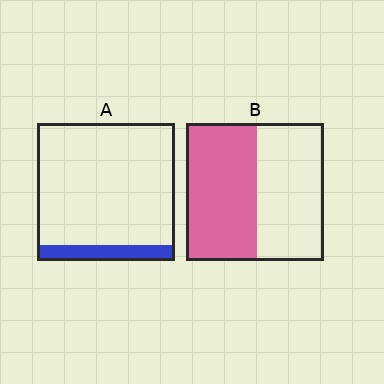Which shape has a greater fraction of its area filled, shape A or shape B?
Shape B.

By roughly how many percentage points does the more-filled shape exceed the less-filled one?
By roughly 40 percentage points (B over A).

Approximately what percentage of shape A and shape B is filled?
A is approximately 10% and B is approximately 50%.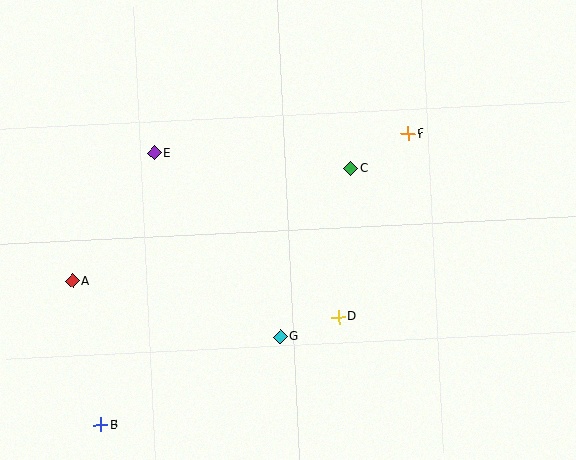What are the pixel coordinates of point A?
Point A is at (72, 281).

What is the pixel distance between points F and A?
The distance between F and A is 367 pixels.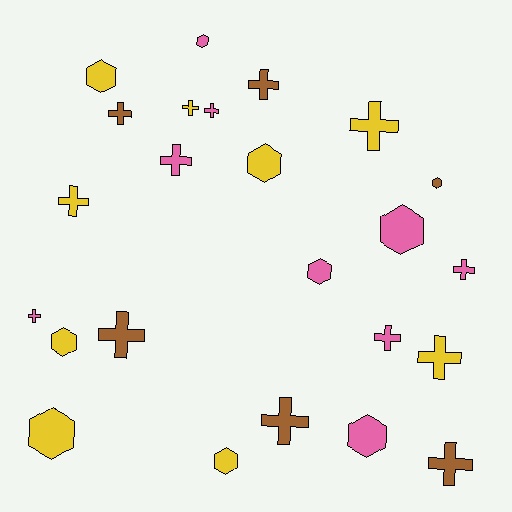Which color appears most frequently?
Pink, with 9 objects.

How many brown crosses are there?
There are 5 brown crosses.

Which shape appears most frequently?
Cross, with 14 objects.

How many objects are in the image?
There are 24 objects.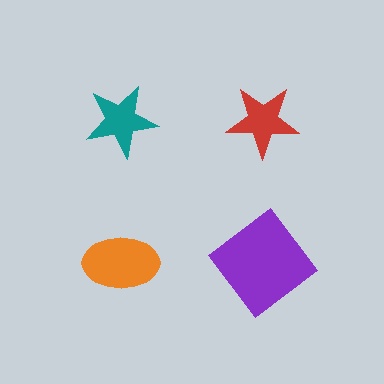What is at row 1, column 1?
A teal star.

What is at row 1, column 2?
A red star.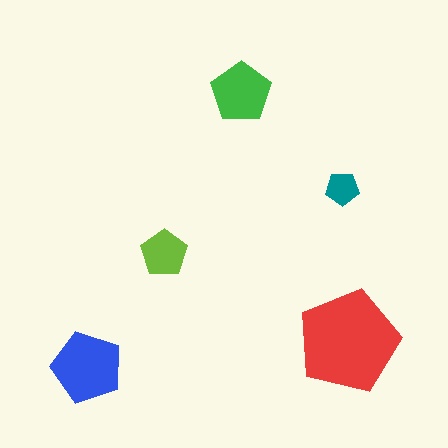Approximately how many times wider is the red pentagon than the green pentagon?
About 1.5 times wider.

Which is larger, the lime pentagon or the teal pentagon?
The lime one.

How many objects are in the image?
There are 5 objects in the image.